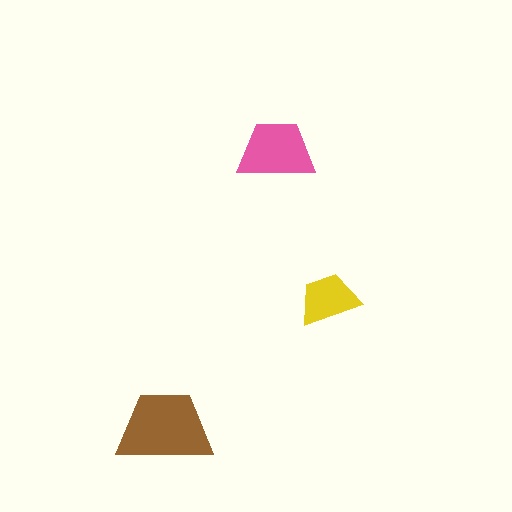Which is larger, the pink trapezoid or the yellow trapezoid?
The pink one.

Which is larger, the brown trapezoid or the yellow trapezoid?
The brown one.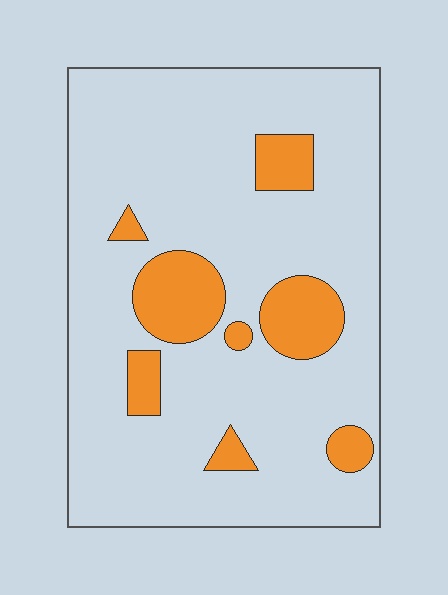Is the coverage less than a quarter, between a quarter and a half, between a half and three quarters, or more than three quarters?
Less than a quarter.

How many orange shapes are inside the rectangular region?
8.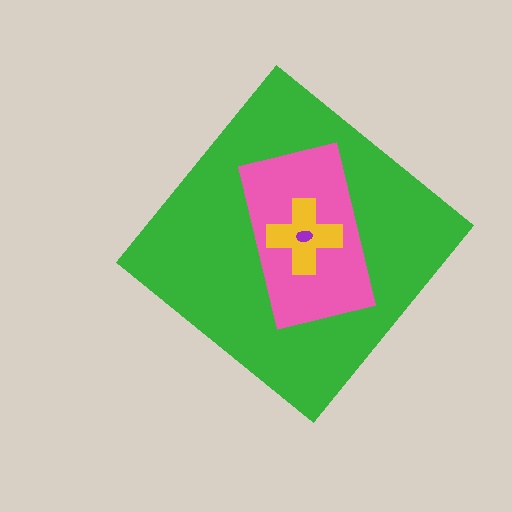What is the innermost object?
The purple ellipse.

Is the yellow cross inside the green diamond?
Yes.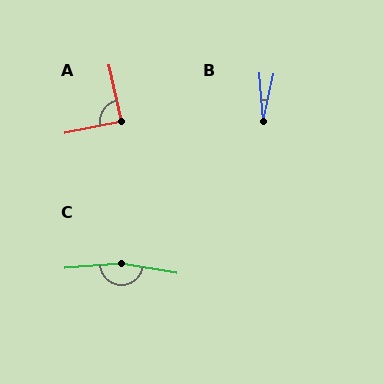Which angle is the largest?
C, at approximately 165 degrees.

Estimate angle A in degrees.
Approximately 89 degrees.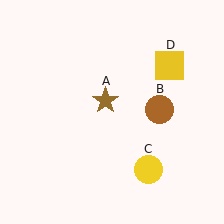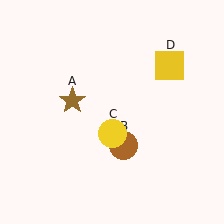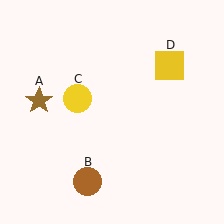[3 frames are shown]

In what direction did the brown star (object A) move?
The brown star (object A) moved left.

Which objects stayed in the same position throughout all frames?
Yellow square (object D) remained stationary.